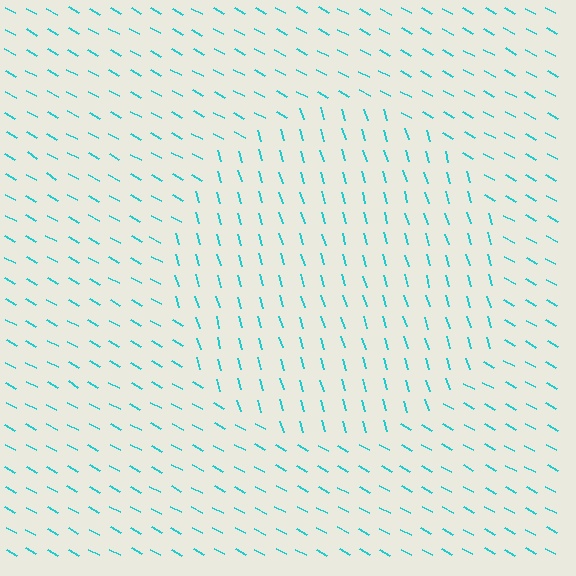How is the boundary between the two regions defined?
The boundary is defined purely by a change in line orientation (approximately 45 degrees difference). All lines are the same color and thickness.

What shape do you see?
I see a circle.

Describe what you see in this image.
The image is filled with small cyan line segments. A circle region in the image has lines oriented differently from the surrounding lines, creating a visible texture boundary.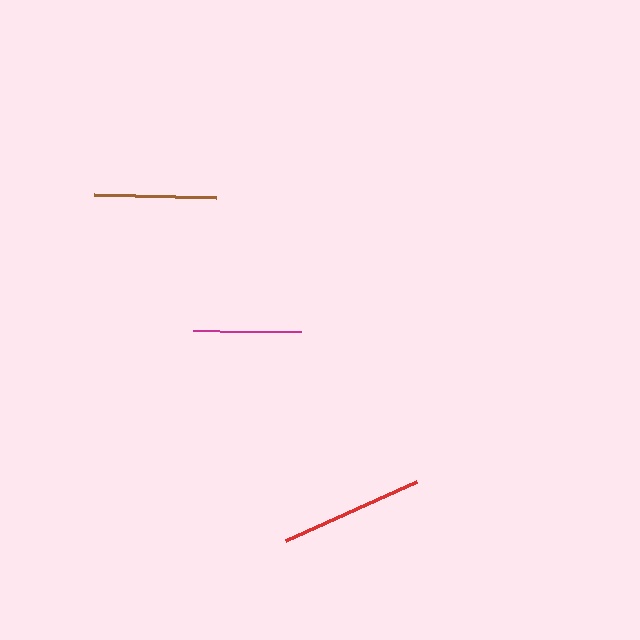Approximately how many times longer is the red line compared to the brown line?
The red line is approximately 1.2 times the length of the brown line.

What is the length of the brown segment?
The brown segment is approximately 123 pixels long.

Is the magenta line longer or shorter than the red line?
The red line is longer than the magenta line.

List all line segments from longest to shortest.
From longest to shortest: red, brown, magenta.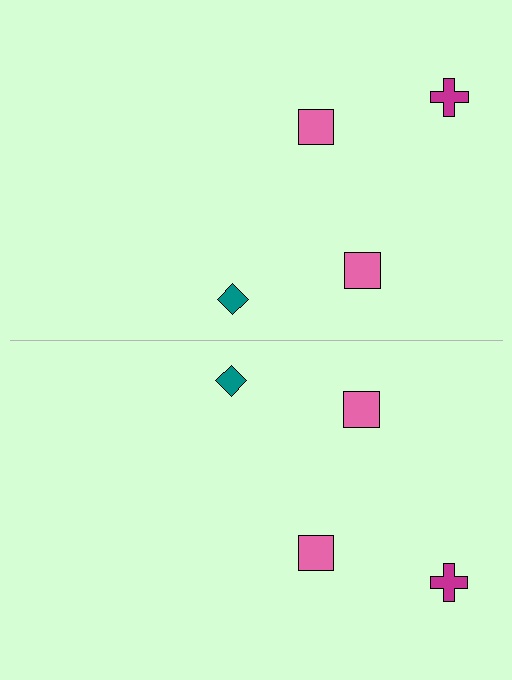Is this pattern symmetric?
Yes, this pattern has bilateral (reflection) symmetry.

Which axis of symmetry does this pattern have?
The pattern has a horizontal axis of symmetry running through the center of the image.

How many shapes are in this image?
There are 8 shapes in this image.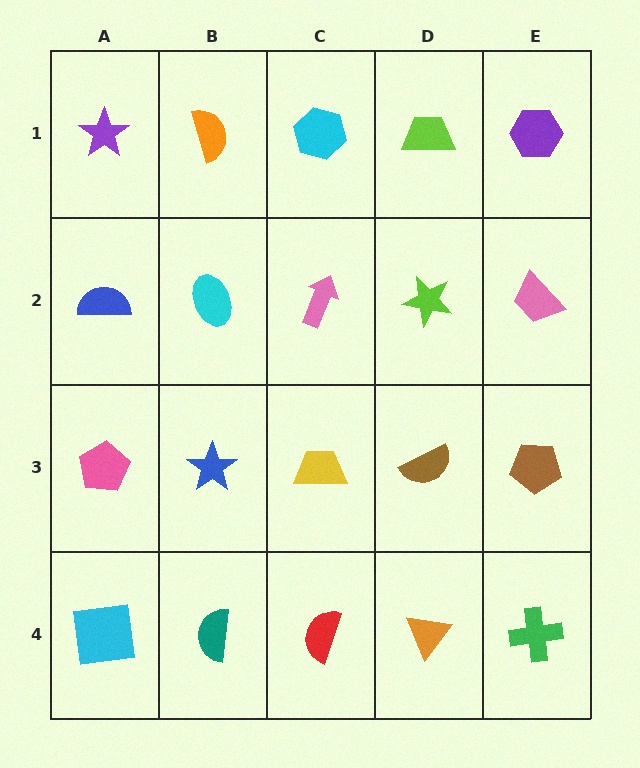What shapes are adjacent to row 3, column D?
A lime star (row 2, column D), an orange triangle (row 4, column D), a yellow trapezoid (row 3, column C), a brown pentagon (row 3, column E).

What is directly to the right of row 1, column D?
A purple hexagon.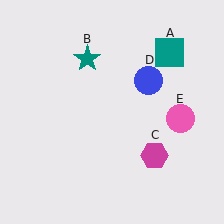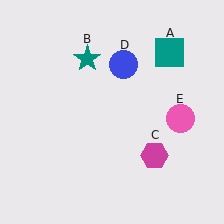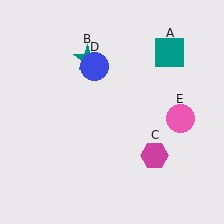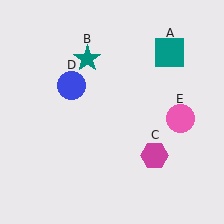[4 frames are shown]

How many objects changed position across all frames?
1 object changed position: blue circle (object D).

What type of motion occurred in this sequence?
The blue circle (object D) rotated counterclockwise around the center of the scene.